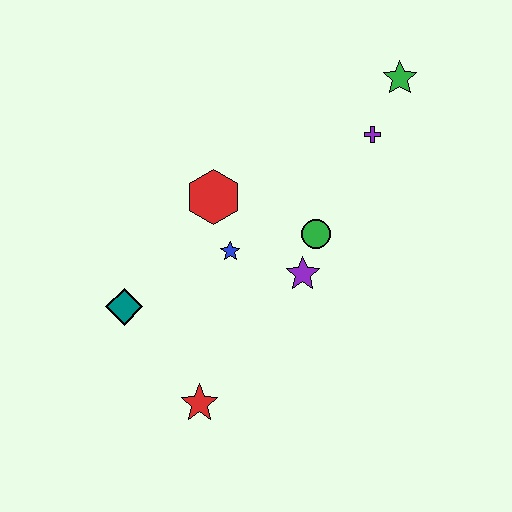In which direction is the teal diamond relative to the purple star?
The teal diamond is to the left of the purple star.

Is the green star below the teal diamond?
No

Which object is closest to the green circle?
The purple star is closest to the green circle.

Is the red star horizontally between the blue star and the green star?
No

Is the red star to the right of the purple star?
No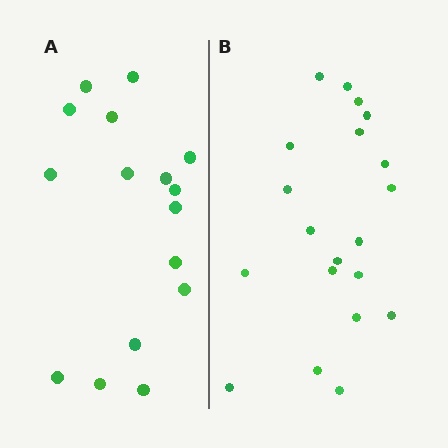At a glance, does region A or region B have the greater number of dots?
Region B (the right region) has more dots.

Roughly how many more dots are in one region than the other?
Region B has about 4 more dots than region A.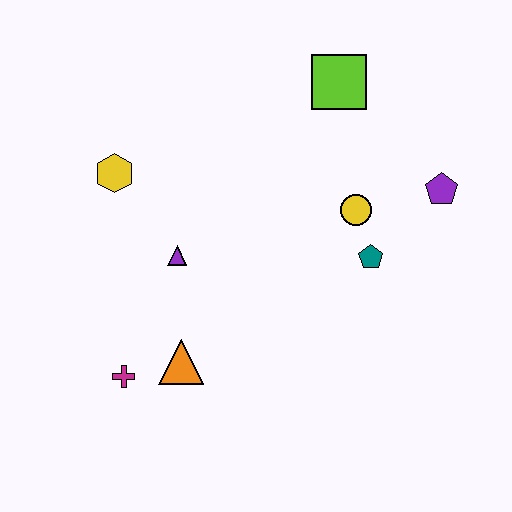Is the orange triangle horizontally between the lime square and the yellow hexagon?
Yes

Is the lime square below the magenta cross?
No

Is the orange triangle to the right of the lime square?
No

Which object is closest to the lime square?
The yellow circle is closest to the lime square.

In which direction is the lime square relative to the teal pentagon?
The lime square is above the teal pentagon.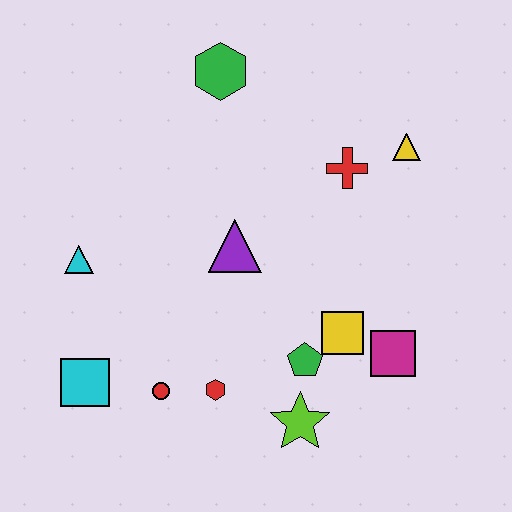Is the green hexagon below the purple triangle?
No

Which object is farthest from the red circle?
The yellow triangle is farthest from the red circle.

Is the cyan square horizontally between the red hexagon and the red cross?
No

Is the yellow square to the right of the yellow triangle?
No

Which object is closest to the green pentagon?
The yellow square is closest to the green pentagon.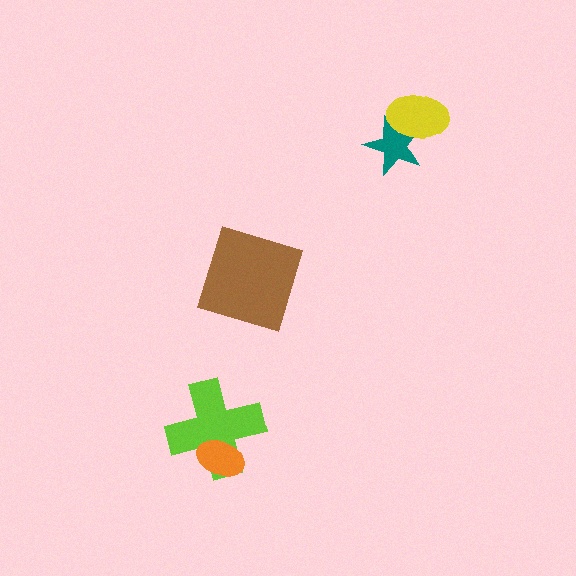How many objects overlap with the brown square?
0 objects overlap with the brown square.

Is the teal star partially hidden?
Yes, it is partially covered by another shape.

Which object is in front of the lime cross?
The orange ellipse is in front of the lime cross.